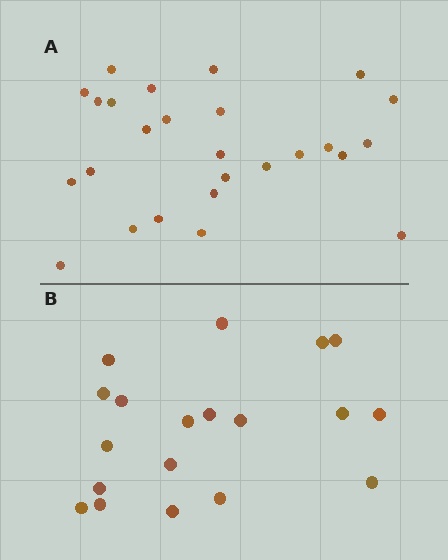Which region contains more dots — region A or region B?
Region A (the top region) has more dots.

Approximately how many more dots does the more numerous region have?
Region A has roughly 8 or so more dots than region B.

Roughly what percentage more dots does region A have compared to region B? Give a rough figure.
About 35% more.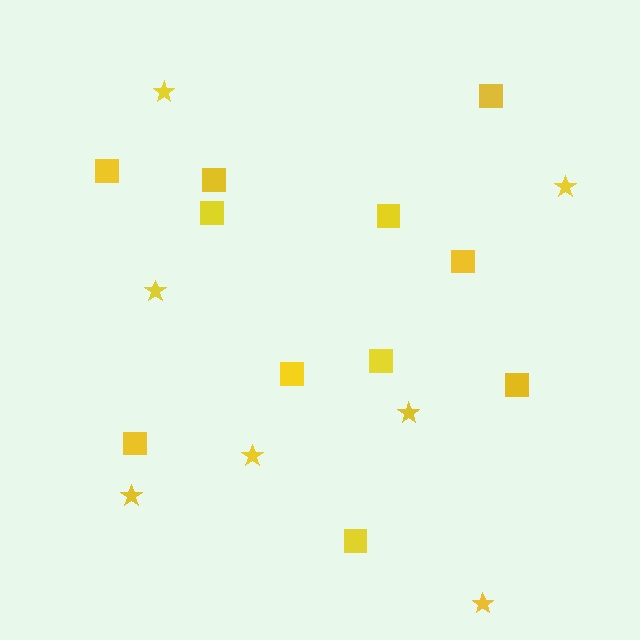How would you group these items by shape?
There are 2 groups: one group of squares (11) and one group of stars (7).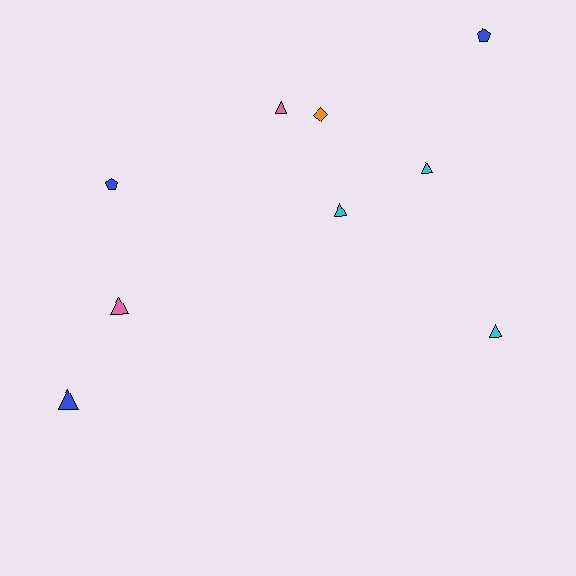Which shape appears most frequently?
Triangle, with 6 objects.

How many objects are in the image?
There are 9 objects.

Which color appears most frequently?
Blue, with 3 objects.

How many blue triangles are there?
There is 1 blue triangle.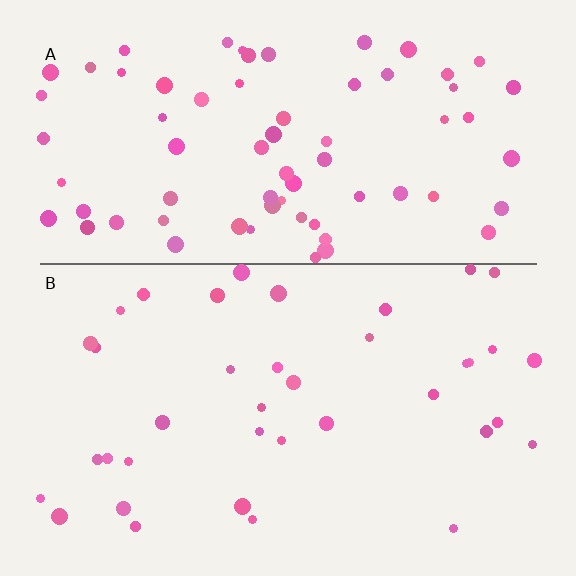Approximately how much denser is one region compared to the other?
Approximately 1.9× — region A over region B.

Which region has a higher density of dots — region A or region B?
A (the top).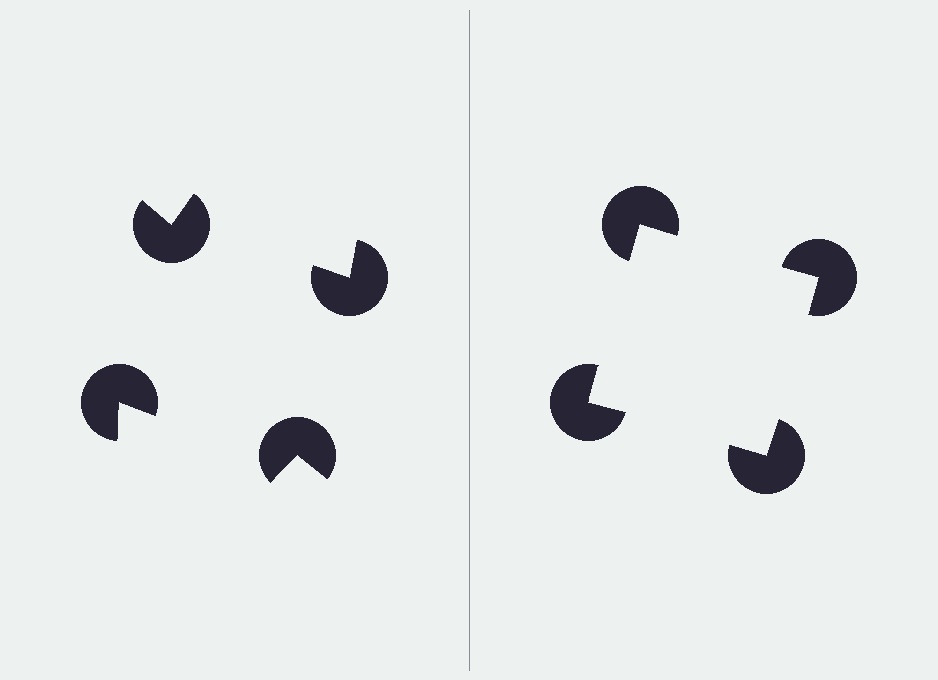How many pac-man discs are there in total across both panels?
8 — 4 on each side.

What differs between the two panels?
The pac-man discs are positioned identically on both sides; only the wedge orientations differ. On the right they align to a square; on the left they are misaligned.